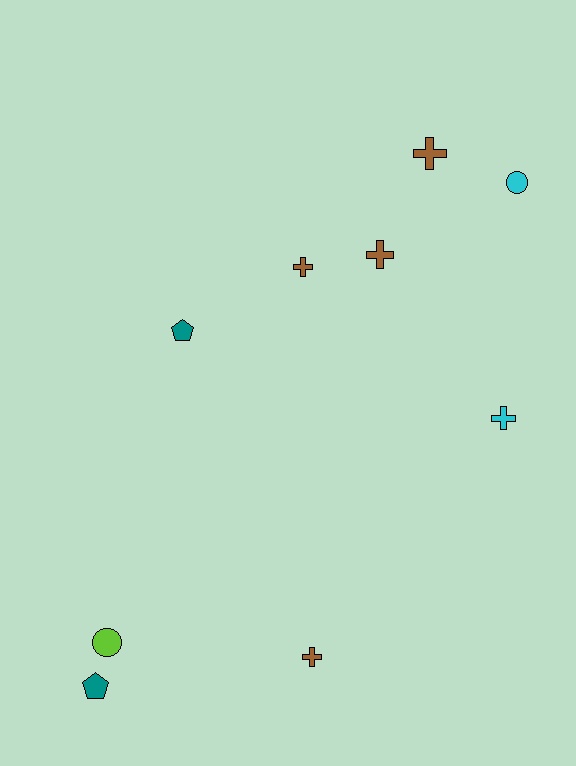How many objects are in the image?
There are 9 objects.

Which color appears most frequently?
Brown, with 4 objects.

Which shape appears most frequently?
Cross, with 5 objects.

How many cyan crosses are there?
There is 1 cyan cross.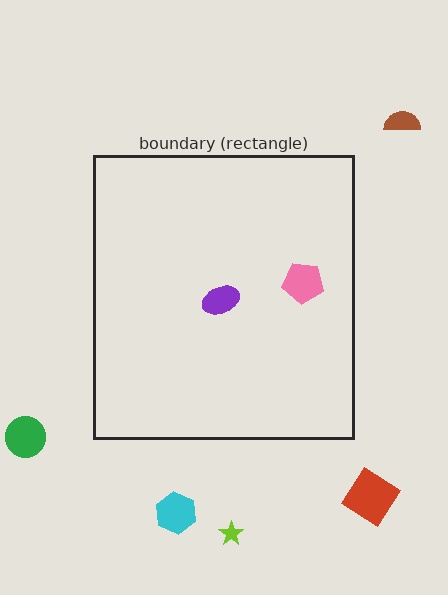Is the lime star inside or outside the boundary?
Outside.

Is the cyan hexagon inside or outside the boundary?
Outside.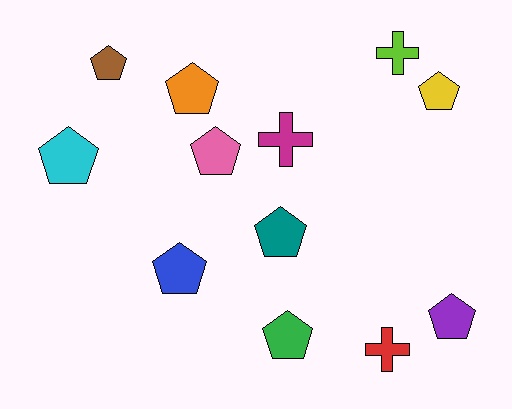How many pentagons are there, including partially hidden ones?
There are 9 pentagons.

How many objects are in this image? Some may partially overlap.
There are 12 objects.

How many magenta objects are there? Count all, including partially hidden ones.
There is 1 magenta object.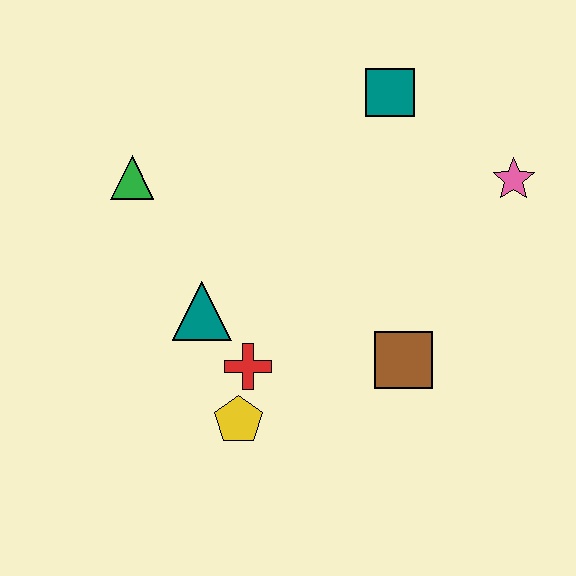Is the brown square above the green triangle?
No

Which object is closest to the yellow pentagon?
The red cross is closest to the yellow pentagon.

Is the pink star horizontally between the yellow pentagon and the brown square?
No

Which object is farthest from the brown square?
The green triangle is farthest from the brown square.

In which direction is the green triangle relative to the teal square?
The green triangle is to the left of the teal square.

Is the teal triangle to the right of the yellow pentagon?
No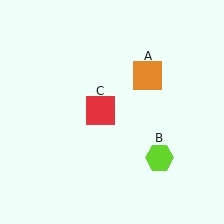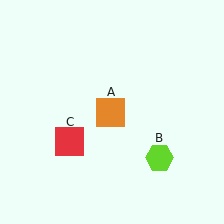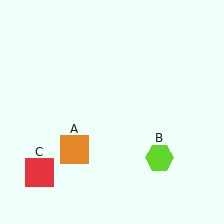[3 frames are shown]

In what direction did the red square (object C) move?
The red square (object C) moved down and to the left.